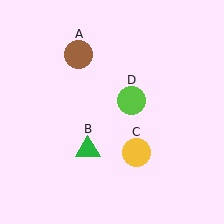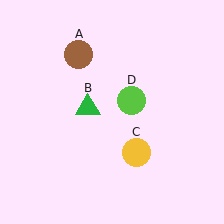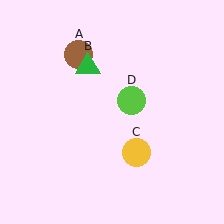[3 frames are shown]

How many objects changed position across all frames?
1 object changed position: green triangle (object B).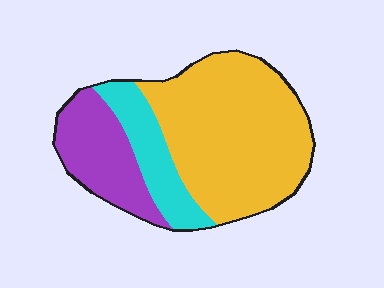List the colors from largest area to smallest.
From largest to smallest: yellow, purple, cyan.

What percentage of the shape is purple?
Purple takes up about one quarter (1/4) of the shape.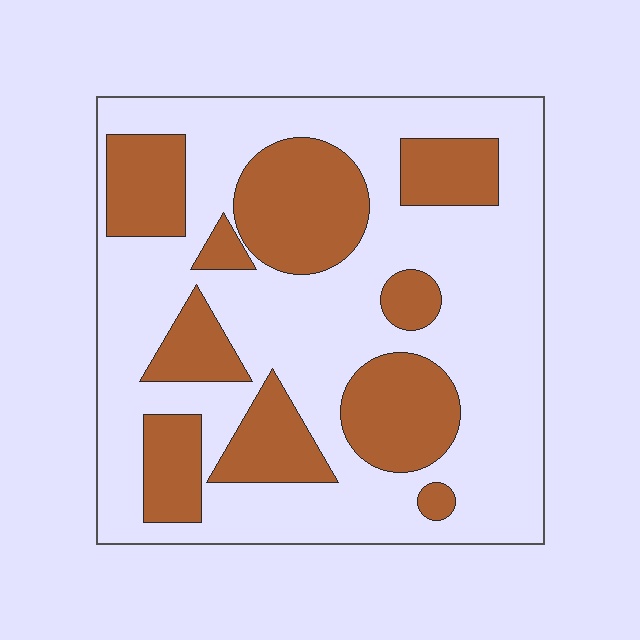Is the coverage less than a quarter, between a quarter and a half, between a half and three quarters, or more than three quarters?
Between a quarter and a half.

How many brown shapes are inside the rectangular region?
10.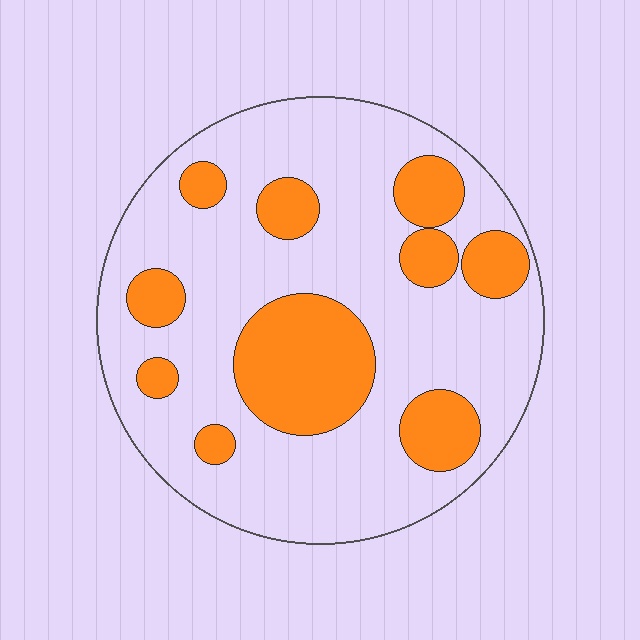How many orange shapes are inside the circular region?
10.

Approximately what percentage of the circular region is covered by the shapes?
Approximately 25%.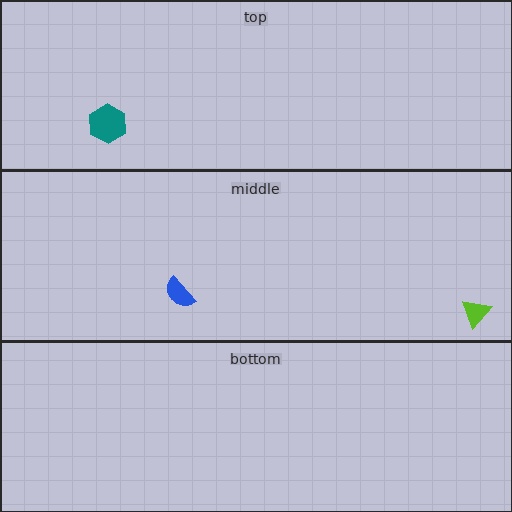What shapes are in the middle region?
The lime triangle, the blue semicircle.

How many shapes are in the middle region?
2.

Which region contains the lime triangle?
The middle region.